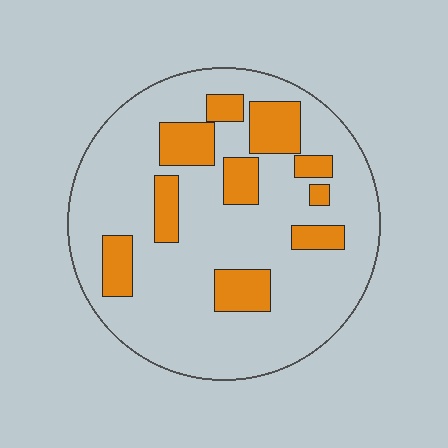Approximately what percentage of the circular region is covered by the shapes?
Approximately 20%.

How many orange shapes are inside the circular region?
10.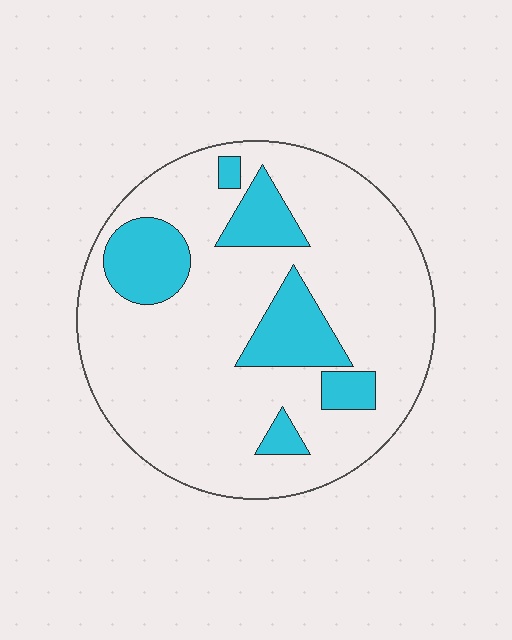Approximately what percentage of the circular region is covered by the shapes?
Approximately 20%.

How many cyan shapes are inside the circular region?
6.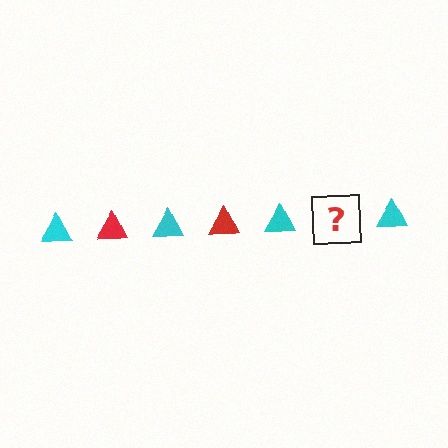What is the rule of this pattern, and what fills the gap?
The rule is that the pattern cycles through cyan, red triangles. The gap should be filled with a red triangle.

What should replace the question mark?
The question mark should be replaced with a red triangle.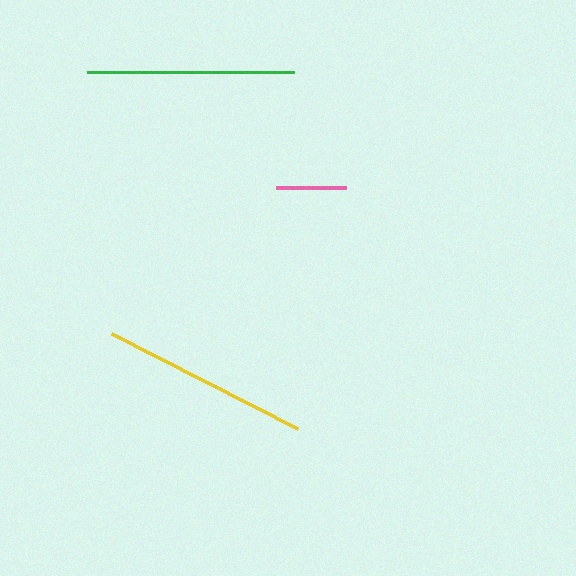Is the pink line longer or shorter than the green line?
The green line is longer than the pink line.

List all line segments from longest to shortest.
From longest to shortest: yellow, green, pink.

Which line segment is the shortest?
The pink line is the shortest at approximately 70 pixels.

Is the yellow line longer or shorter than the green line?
The yellow line is longer than the green line.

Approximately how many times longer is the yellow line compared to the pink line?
The yellow line is approximately 3.0 times the length of the pink line.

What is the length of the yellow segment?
The yellow segment is approximately 209 pixels long.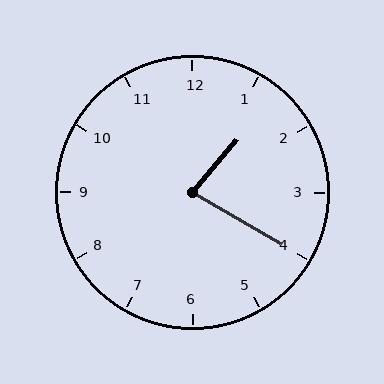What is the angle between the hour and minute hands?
Approximately 80 degrees.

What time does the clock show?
1:20.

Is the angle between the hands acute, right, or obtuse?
It is acute.